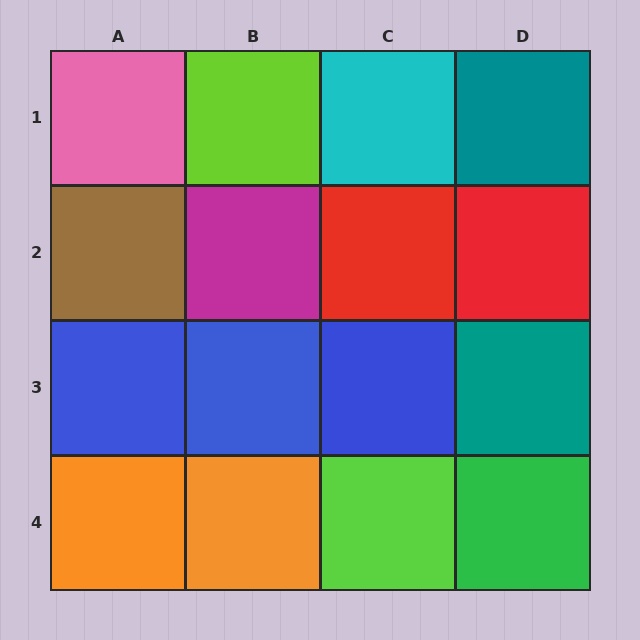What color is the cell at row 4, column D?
Green.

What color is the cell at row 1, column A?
Pink.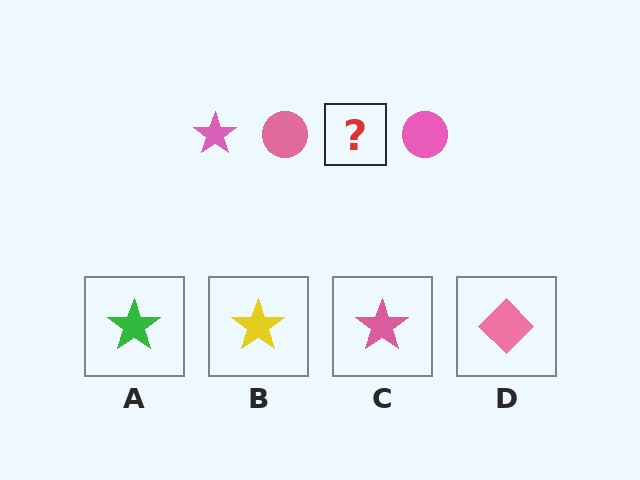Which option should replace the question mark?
Option C.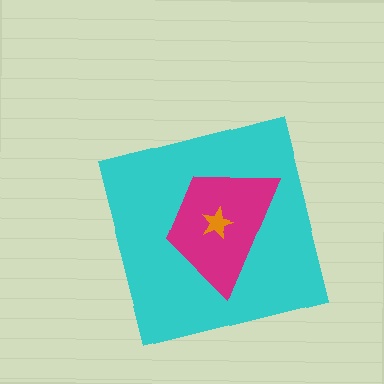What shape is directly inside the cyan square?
The magenta trapezoid.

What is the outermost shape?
The cyan square.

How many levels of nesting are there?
3.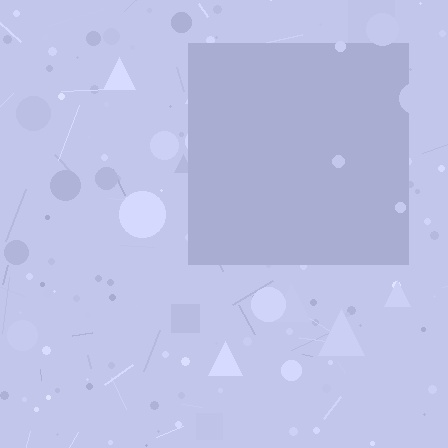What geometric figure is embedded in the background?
A square is embedded in the background.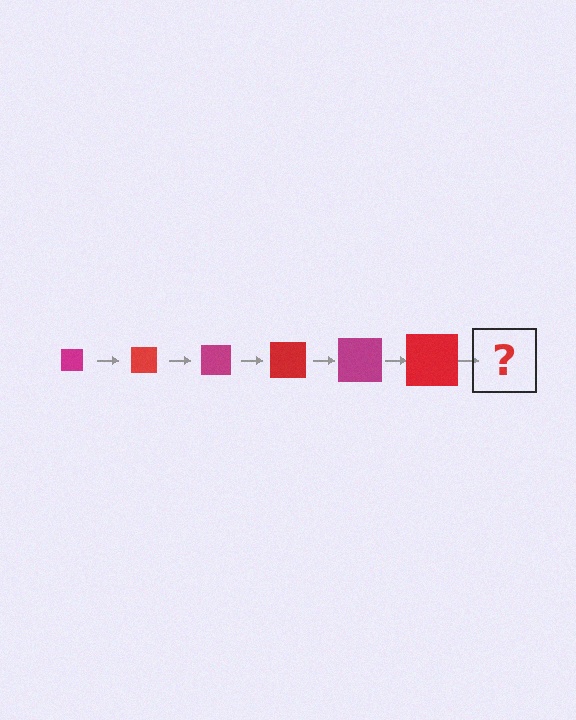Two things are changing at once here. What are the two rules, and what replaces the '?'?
The two rules are that the square grows larger each step and the color cycles through magenta and red. The '?' should be a magenta square, larger than the previous one.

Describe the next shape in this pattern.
It should be a magenta square, larger than the previous one.